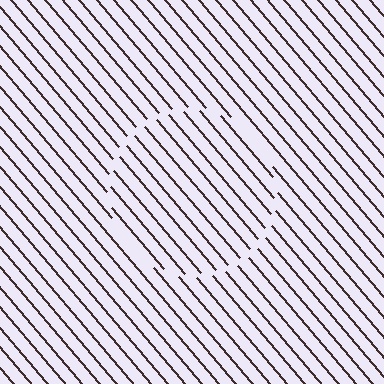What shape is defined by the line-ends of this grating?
An illusory circle. The interior of the shape contains the same grating, shifted by half a period — the contour is defined by the phase discontinuity where line-ends from the inner and outer gratings abut.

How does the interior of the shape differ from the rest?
The interior of the shape contains the same grating, shifted by half a period — the contour is defined by the phase discontinuity where line-ends from the inner and outer gratings abut.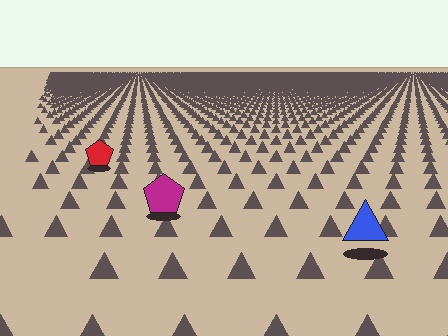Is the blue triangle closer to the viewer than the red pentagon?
Yes. The blue triangle is closer — you can tell from the texture gradient: the ground texture is coarser near it.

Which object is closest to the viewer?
The blue triangle is closest. The texture marks near it are larger and more spread out.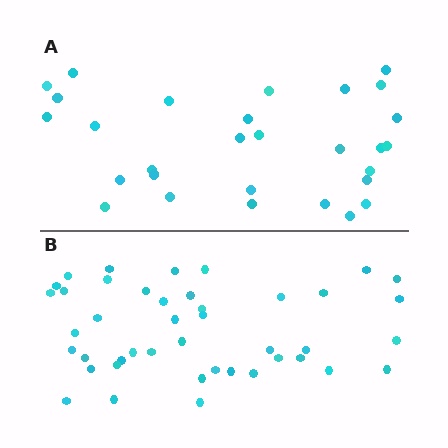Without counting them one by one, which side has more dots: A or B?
Region B (the bottom region) has more dots.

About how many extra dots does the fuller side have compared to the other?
Region B has approximately 15 more dots than region A.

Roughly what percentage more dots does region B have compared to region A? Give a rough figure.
About 50% more.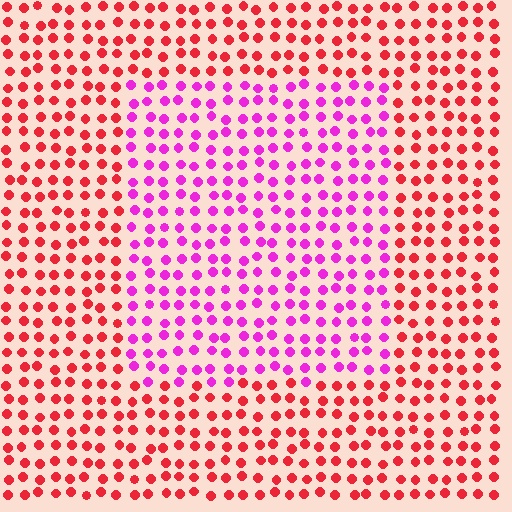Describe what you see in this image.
The image is filled with small red elements in a uniform arrangement. A rectangle-shaped region is visible where the elements are tinted to a slightly different hue, forming a subtle color boundary.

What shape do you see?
I see a rectangle.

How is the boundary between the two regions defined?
The boundary is defined purely by a slight shift in hue (about 50 degrees). Spacing, size, and orientation are identical on both sides.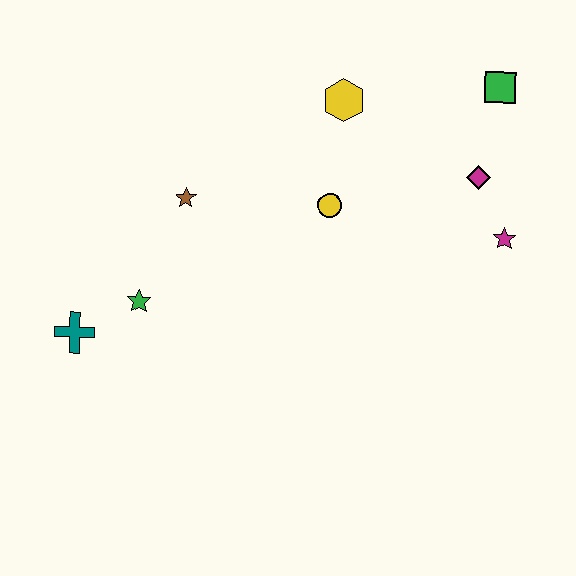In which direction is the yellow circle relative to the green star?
The yellow circle is to the right of the green star.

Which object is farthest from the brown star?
The green square is farthest from the brown star.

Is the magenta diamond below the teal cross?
No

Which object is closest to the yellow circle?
The yellow hexagon is closest to the yellow circle.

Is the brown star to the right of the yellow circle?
No